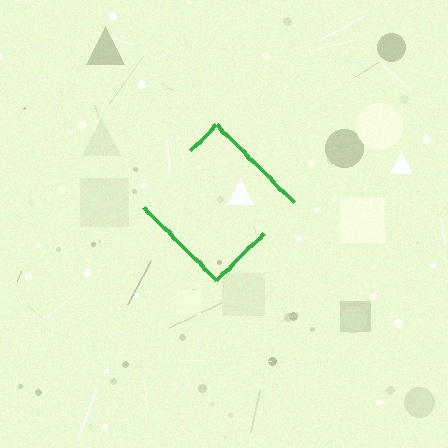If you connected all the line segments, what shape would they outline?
They would outline a diamond.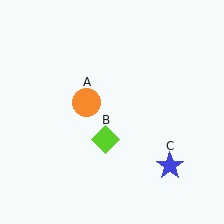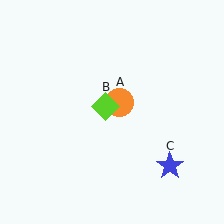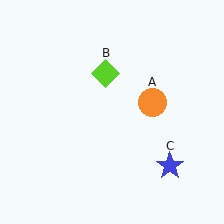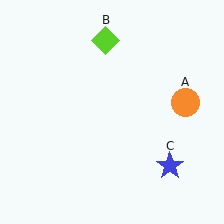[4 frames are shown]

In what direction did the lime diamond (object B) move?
The lime diamond (object B) moved up.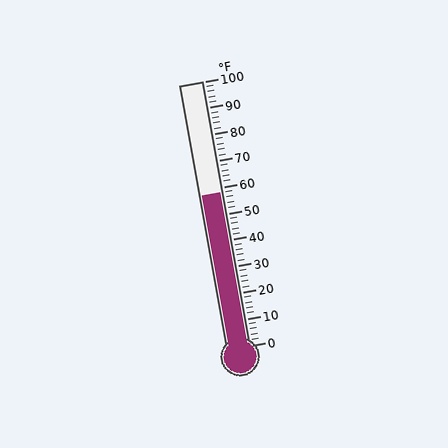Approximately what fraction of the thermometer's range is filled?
The thermometer is filled to approximately 60% of its range.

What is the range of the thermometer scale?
The thermometer scale ranges from 0°F to 100°F.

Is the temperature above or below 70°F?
The temperature is below 70°F.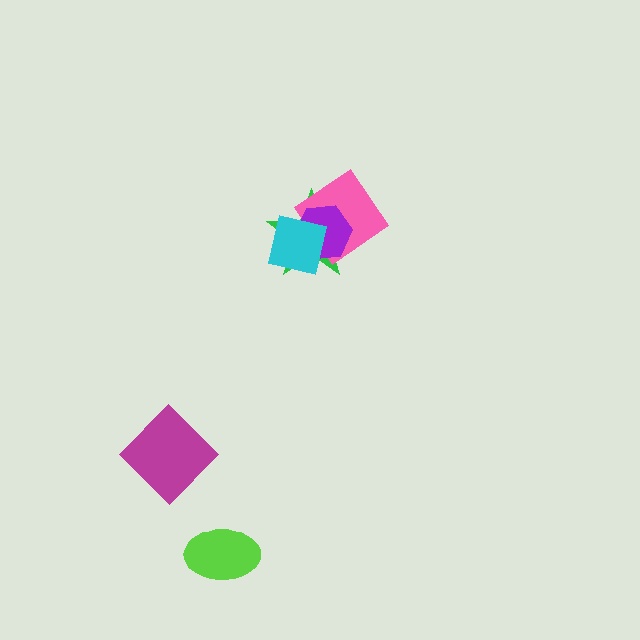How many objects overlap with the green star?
3 objects overlap with the green star.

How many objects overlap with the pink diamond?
3 objects overlap with the pink diamond.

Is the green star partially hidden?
Yes, it is partially covered by another shape.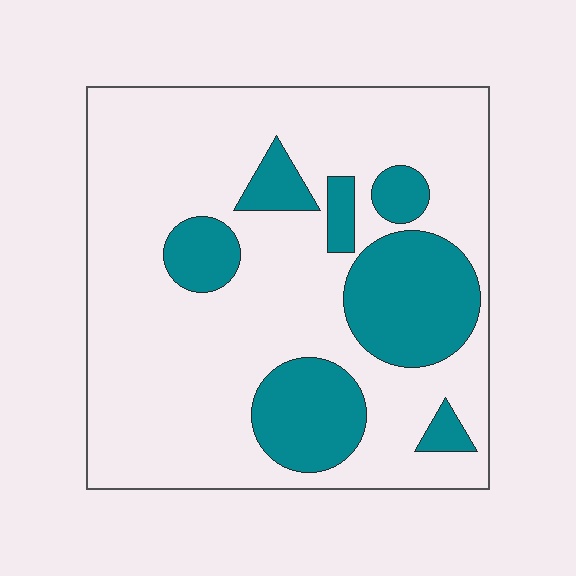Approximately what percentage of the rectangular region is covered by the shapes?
Approximately 25%.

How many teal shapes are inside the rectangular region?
7.